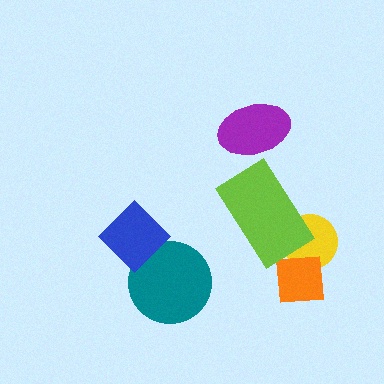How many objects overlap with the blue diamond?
1 object overlaps with the blue diamond.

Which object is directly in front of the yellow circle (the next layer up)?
The orange square is directly in front of the yellow circle.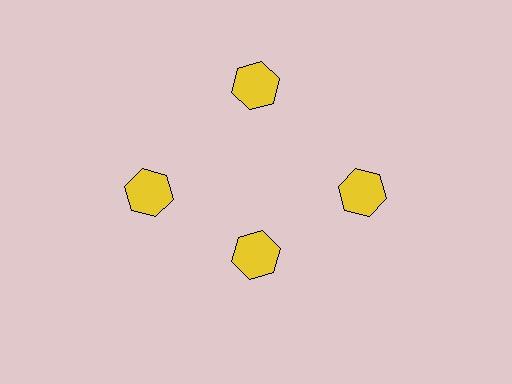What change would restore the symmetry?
The symmetry would be restored by moving it outward, back onto the ring so that all 4 hexagons sit at equal angles and equal distance from the center.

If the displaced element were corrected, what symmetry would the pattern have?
It would have 4-fold rotational symmetry — the pattern would map onto itself every 90 degrees.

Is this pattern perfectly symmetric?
No. The 4 yellow hexagons are arranged in a ring, but one element near the 6 o'clock position is pulled inward toward the center, breaking the 4-fold rotational symmetry.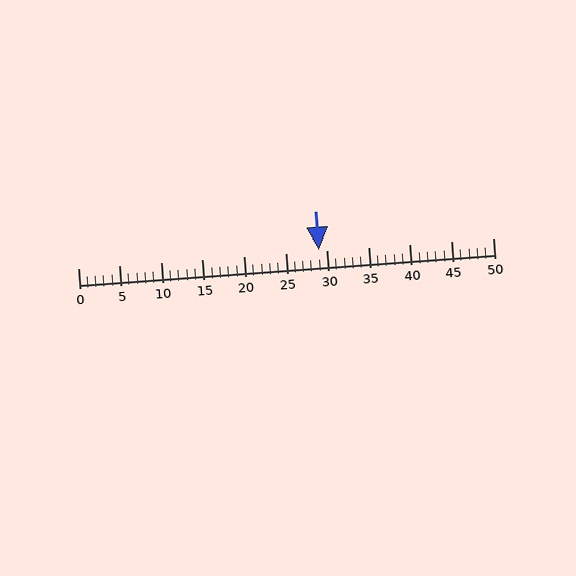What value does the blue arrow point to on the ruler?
The blue arrow points to approximately 29.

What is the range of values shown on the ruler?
The ruler shows values from 0 to 50.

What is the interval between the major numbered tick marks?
The major tick marks are spaced 5 units apart.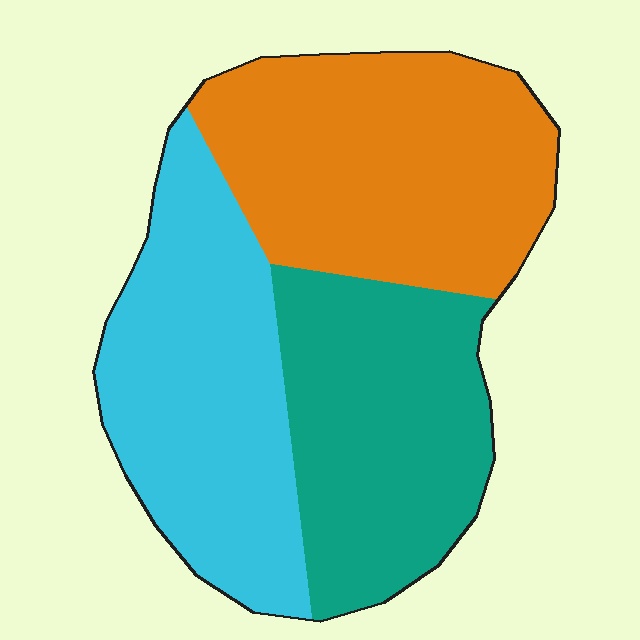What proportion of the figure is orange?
Orange covers 36% of the figure.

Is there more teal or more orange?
Orange.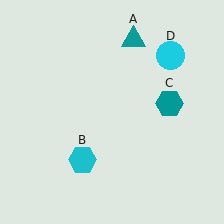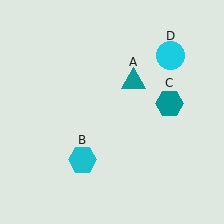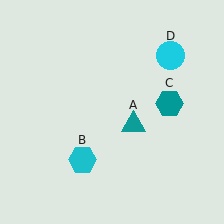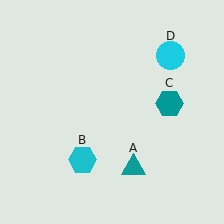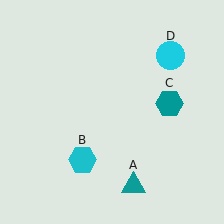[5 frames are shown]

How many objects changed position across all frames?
1 object changed position: teal triangle (object A).